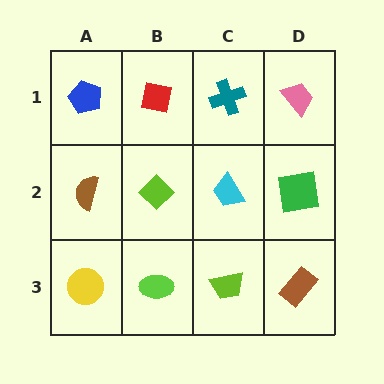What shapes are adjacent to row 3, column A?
A brown semicircle (row 2, column A), a lime ellipse (row 3, column B).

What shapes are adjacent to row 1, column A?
A brown semicircle (row 2, column A), a red square (row 1, column B).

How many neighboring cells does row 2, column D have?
3.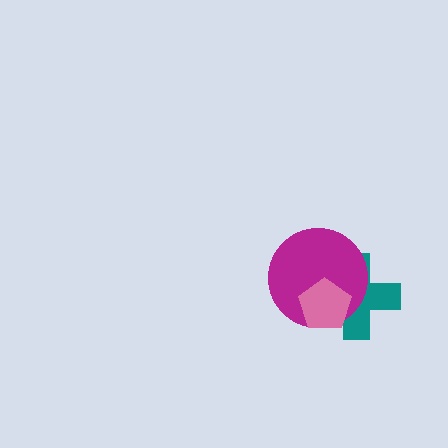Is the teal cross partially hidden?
Yes, it is partially covered by another shape.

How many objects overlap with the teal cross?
2 objects overlap with the teal cross.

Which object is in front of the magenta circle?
The pink pentagon is in front of the magenta circle.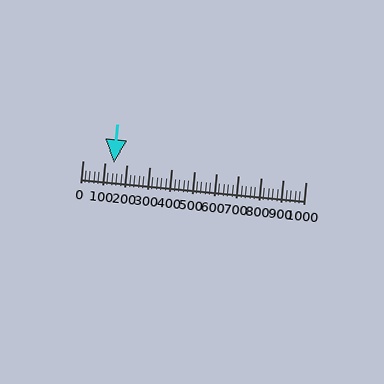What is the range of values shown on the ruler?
The ruler shows values from 0 to 1000.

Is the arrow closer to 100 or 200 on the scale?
The arrow is closer to 100.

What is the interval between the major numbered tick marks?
The major tick marks are spaced 100 units apart.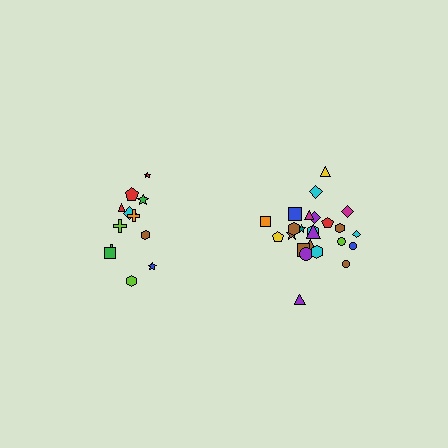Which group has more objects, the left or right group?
The right group.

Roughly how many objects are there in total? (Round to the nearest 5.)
Roughly 35 objects in total.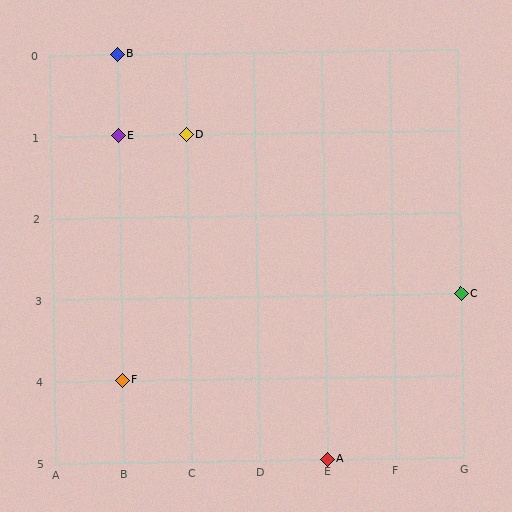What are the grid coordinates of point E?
Point E is at grid coordinates (B, 1).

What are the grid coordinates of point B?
Point B is at grid coordinates (B, 0).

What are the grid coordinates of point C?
Point C is at grid coordinates (G, 3).